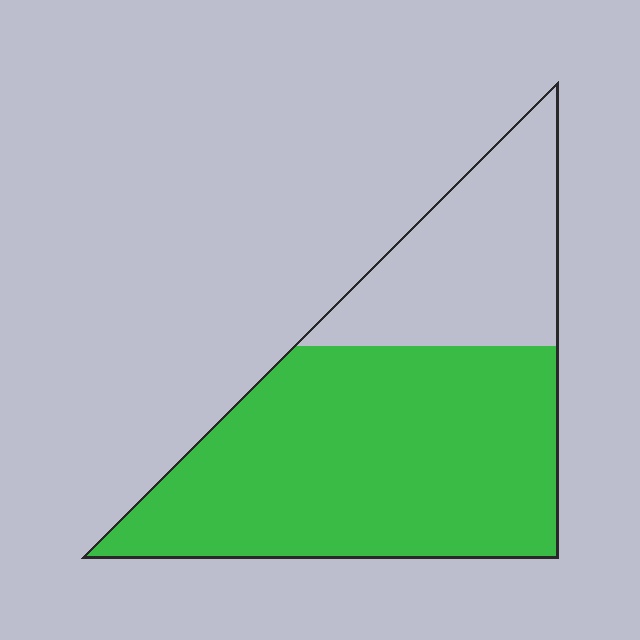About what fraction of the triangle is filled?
About two thirds (2/3).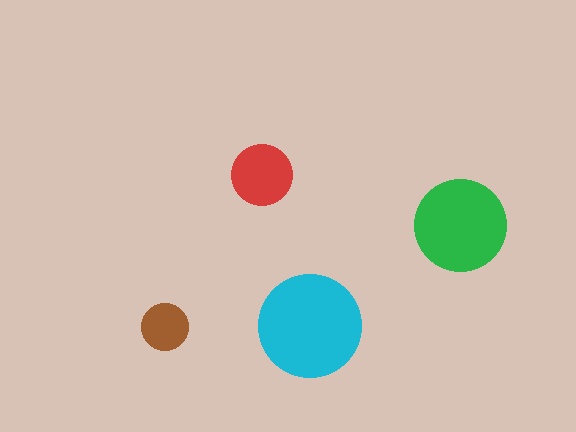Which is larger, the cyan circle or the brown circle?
The cyan one.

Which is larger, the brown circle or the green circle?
The green one.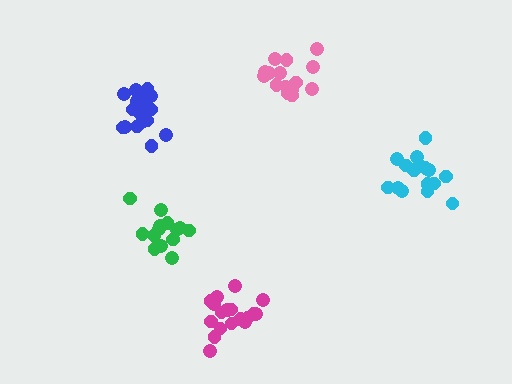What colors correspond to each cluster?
The clusters are colored: magenta, green, pink, cyan, blue.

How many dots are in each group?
Group 1: 19 dots, Group 2: 14 dots, Group 3: 15 dots, Group 4: 16 dots, Group 5: 19 dots (83 total).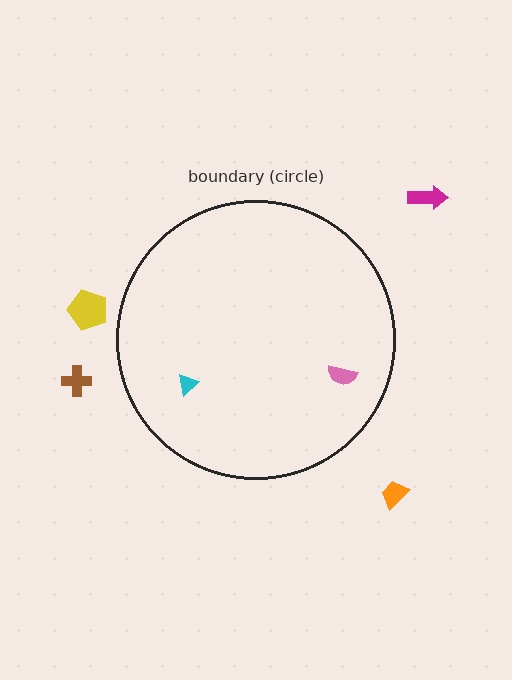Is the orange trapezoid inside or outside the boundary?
Outside.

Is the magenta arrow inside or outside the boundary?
Outside.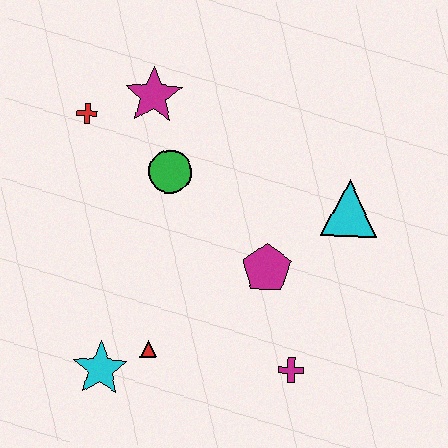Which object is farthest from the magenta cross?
The red cross is farthest from the magenta cross.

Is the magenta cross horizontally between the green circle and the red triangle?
No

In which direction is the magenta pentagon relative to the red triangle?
The magenta pentagon is to the right of the red triangle.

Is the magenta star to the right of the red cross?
Yes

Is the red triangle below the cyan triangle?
Yes